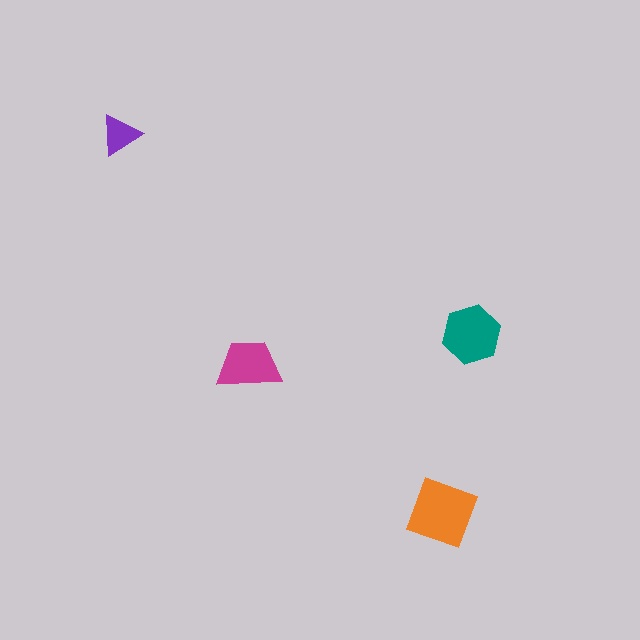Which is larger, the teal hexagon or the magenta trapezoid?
The teal hexagon.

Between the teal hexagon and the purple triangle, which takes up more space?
The teal hexagon.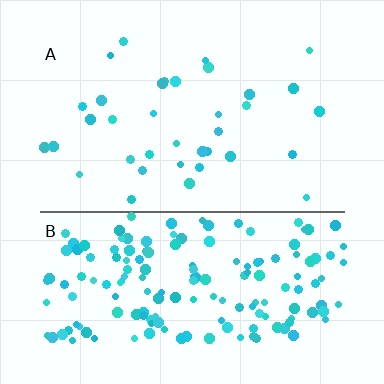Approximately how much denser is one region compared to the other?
Approximately 4.7× — region B over region A.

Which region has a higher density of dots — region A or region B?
B (the bottom).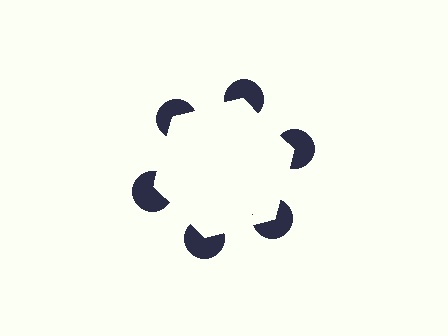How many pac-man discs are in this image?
There are 6 — one at each vertex of the illusory hexagon.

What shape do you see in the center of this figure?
An illusory hexagon — its edges are inferred from the aligned wedge cuts in the pac-man discs, not physically drawn.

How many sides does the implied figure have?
6 sides.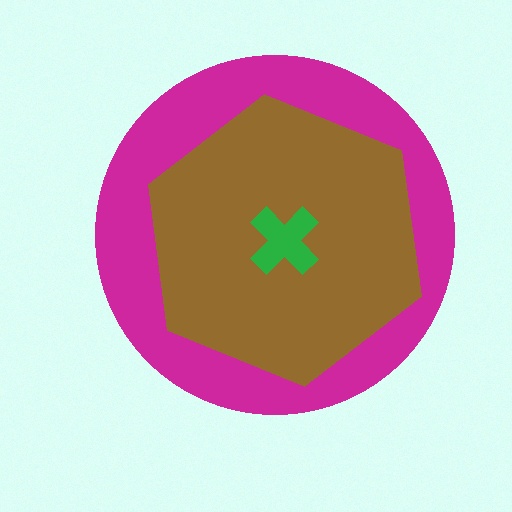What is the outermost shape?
The magenta circle.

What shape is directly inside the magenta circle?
The brown hexagon.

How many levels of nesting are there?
3.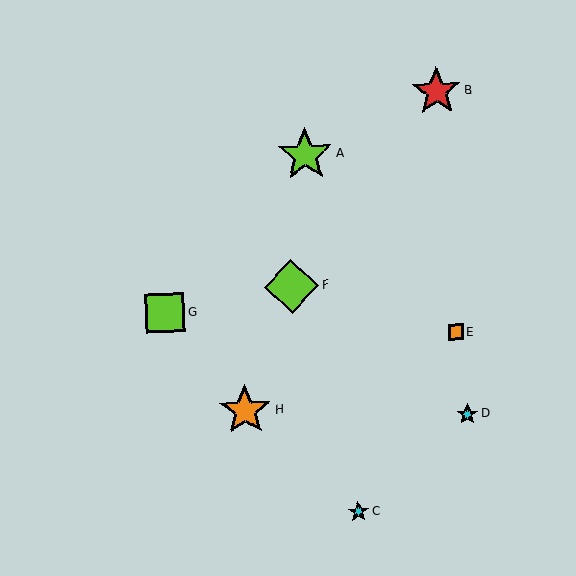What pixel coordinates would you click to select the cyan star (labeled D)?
Click at (468, 415) to select the cyan star D.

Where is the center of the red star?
The center of the red star is at (437, 91).